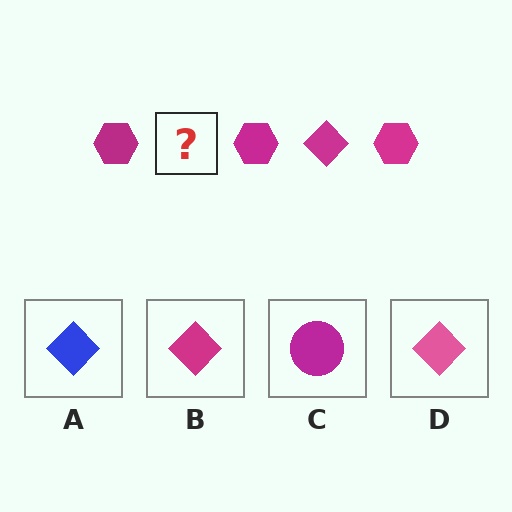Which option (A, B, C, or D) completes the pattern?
B.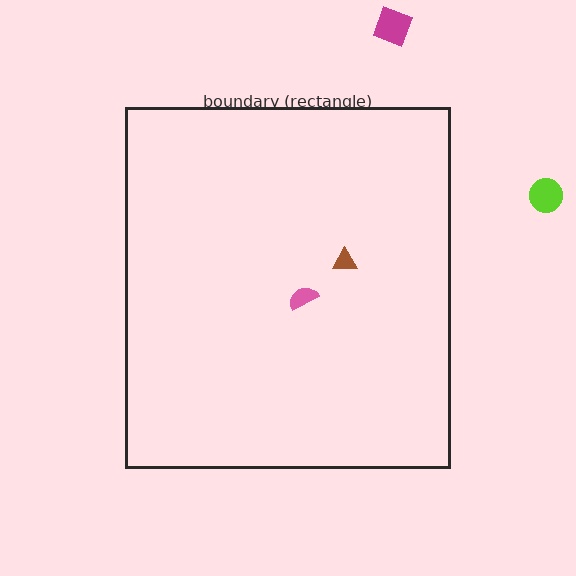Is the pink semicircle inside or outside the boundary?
Inside.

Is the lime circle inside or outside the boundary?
Outside.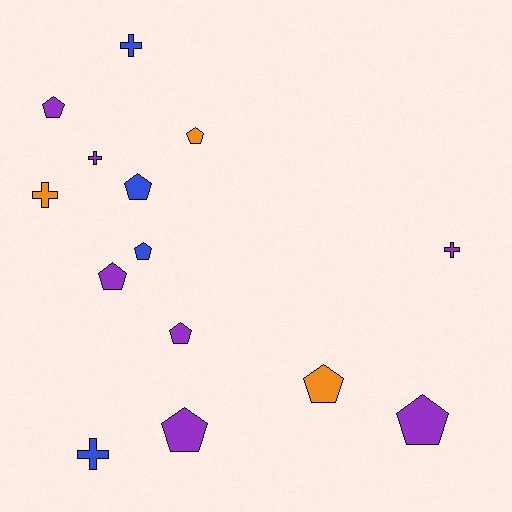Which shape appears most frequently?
Pentagon, with 9 objects.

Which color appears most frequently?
Purple, with 7 objects.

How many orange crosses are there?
There is 1 orange cross.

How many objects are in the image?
There are 14 objects.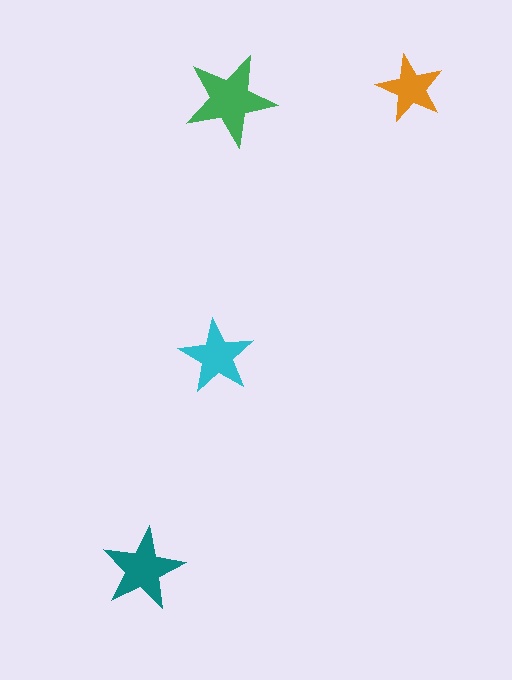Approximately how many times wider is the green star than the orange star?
About 1.5 times wider.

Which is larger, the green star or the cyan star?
The green one.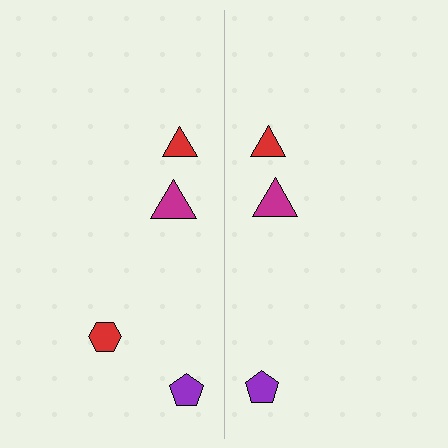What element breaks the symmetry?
A red hexagon is missing from the right side.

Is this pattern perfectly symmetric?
No, the pattern is not perfectly symmetric. A red hexagon is missing from the right side.